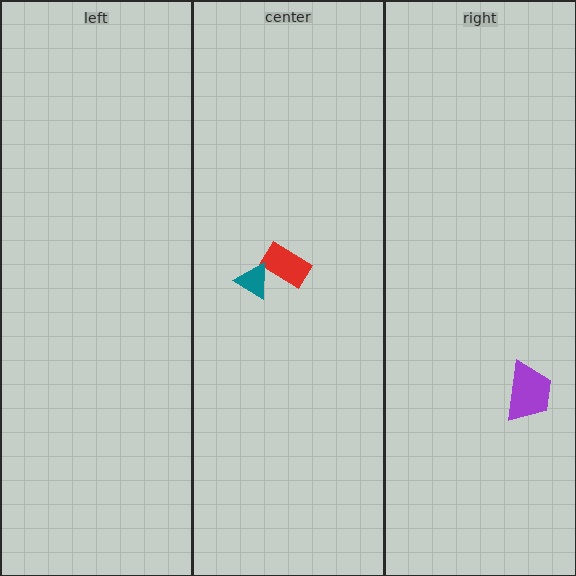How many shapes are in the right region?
1.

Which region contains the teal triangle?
The center region.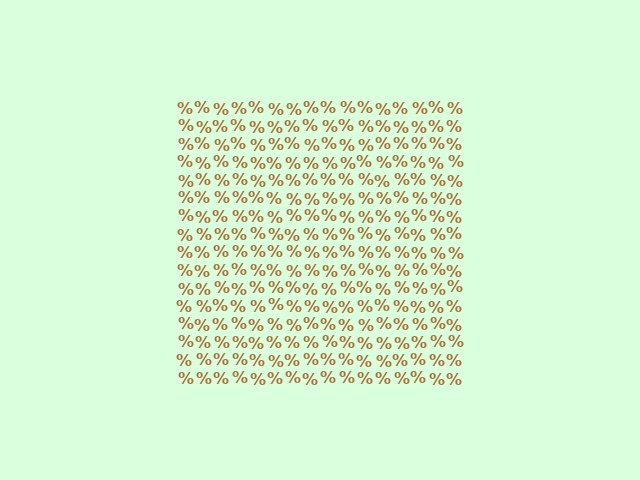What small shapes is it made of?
It is made of small percent signs.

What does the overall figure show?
The overall figure shows a square.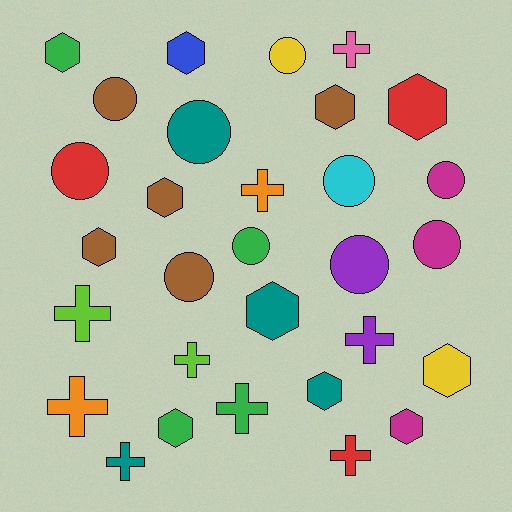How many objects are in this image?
There are 30 objects.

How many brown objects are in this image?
There are 5 brown objects.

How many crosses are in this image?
There are 9 crosses.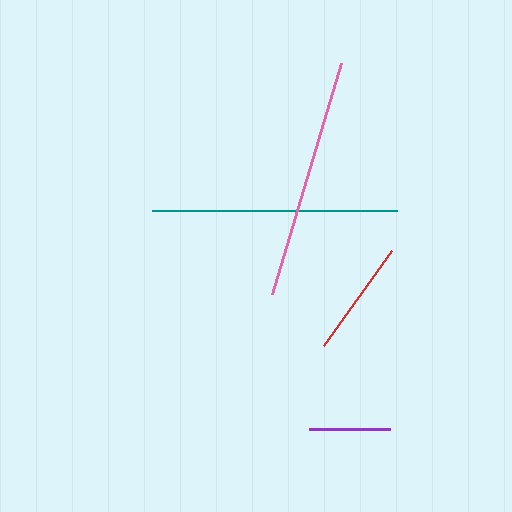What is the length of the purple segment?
The purple segment is approximately 81 pixels long.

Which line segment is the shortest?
The purple line is the shortest at approximately 81 pixels.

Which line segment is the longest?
The teal line is the longest at approximately 244 pixels.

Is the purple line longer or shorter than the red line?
The red line is longer than the purple line.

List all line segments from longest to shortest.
From longest to shortest: teal, pink, red, purple.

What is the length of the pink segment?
The pink segment is approximately 241 pixels long.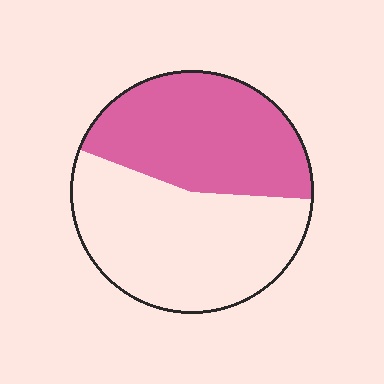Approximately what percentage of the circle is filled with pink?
Approximately 45%.